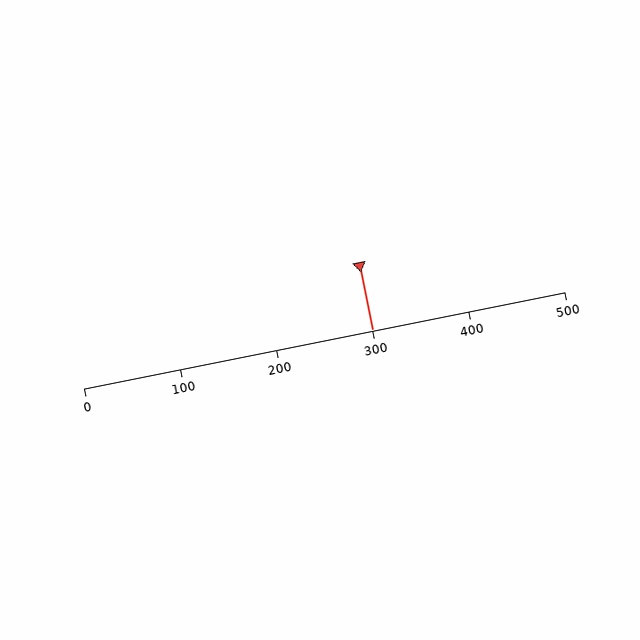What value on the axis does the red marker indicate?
The marker indicates approximately 300.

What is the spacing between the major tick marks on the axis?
The major ticks are spaced 100 apart.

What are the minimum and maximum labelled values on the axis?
The axis runs from 0 to 500.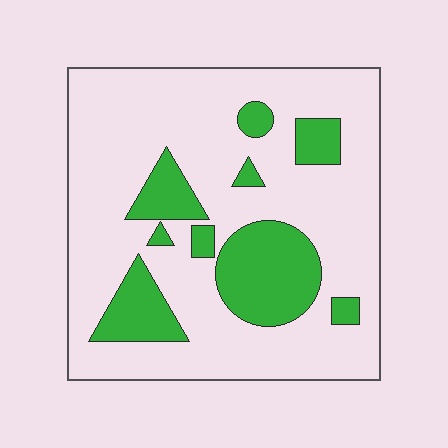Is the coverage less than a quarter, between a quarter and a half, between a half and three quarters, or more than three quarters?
Less than a quarter.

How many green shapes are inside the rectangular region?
9.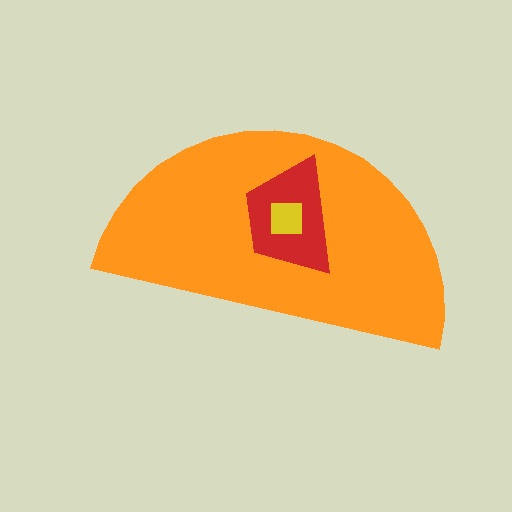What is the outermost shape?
The orange semicircle.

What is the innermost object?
The yellow square.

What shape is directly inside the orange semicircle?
The red trapezoid.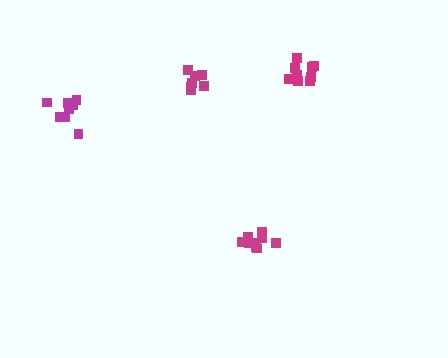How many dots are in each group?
Group 1: 9 dots, Group 2: 9 dots, Group 3: 7 dots, Group 4: 10 dots (35 total).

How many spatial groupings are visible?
There are 4 spatial groupings.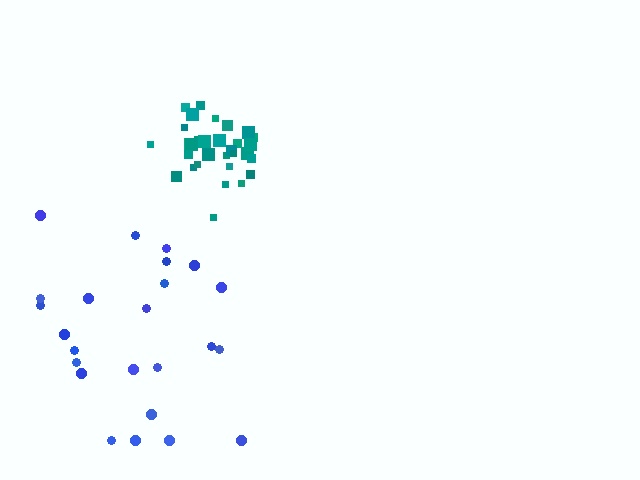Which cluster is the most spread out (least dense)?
Blue.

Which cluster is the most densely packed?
Teal.